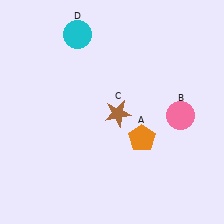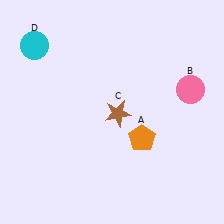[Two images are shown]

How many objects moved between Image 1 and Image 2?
2 objects moved between the two images.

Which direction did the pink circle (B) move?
The pink circle (B) moved up.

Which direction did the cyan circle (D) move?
The cyan circle (D) moved left.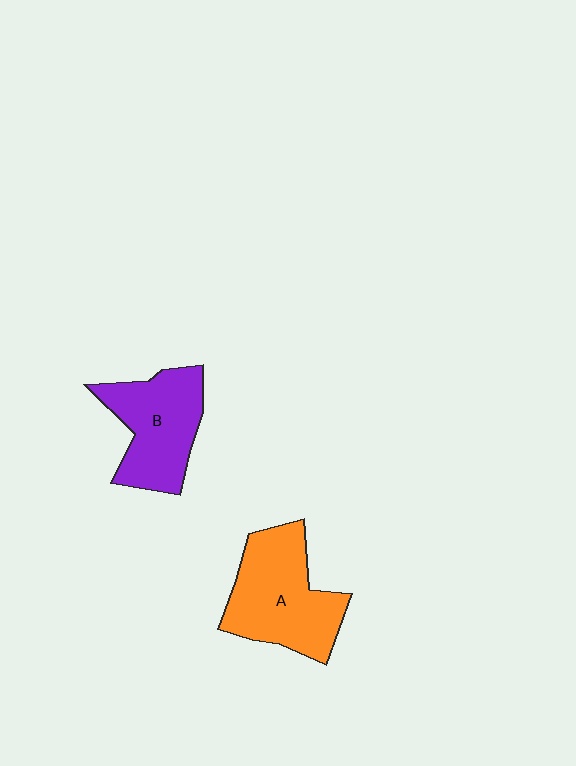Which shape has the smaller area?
Shape B (purple).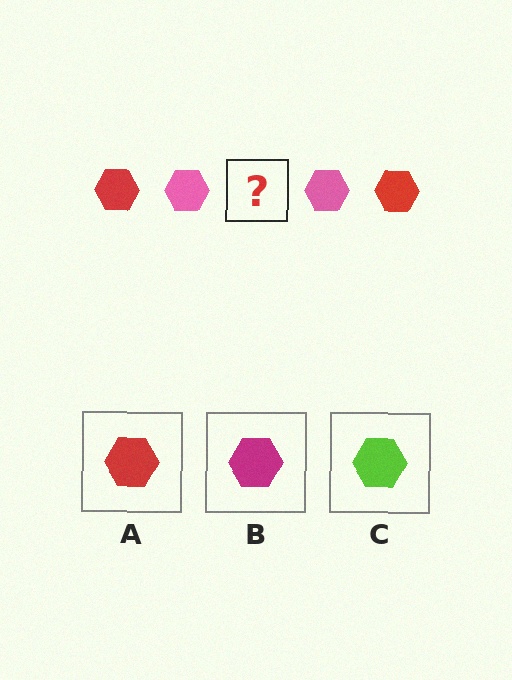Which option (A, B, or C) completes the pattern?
A.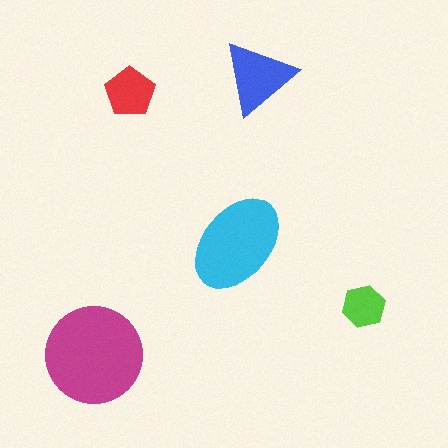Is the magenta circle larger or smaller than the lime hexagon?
Larger.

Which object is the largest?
The magenta circle.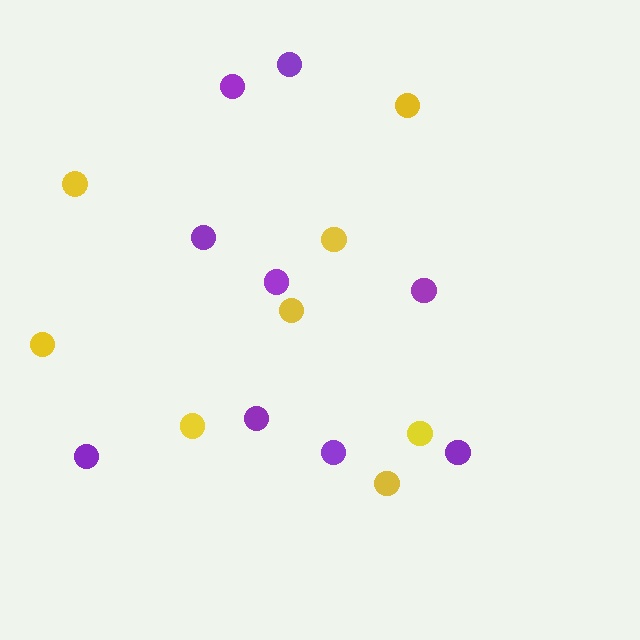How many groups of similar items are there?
There are 2 groups: one group of yellow circles (8) and one group of purple circles (9).